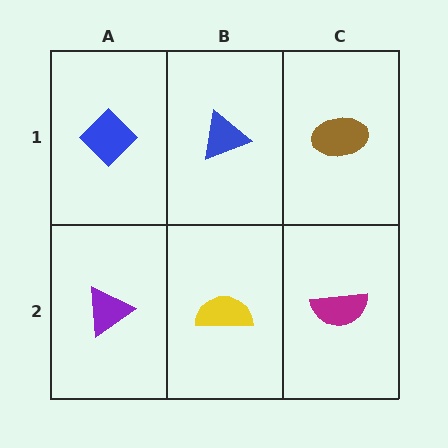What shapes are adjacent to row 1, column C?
A magenta semicircle (row 2, column C), a blue triangle (row 1, column B).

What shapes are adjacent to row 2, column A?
A blue diamond (row 1, column A), a yellow semicircle (row 2, column B).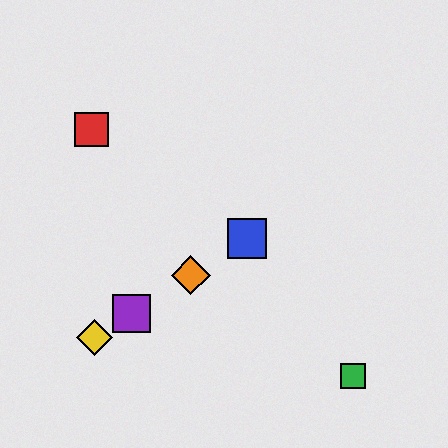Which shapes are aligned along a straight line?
The blue square, the yellow diamond, the purple square, the orange diamond are aligned along a straight line.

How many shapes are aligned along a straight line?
4 shapes (the blue square, the yellow diamond, the purple square, the orange diamond) are aligned along a straight line.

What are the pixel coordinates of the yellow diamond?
The yellow diamond is at (94, 338).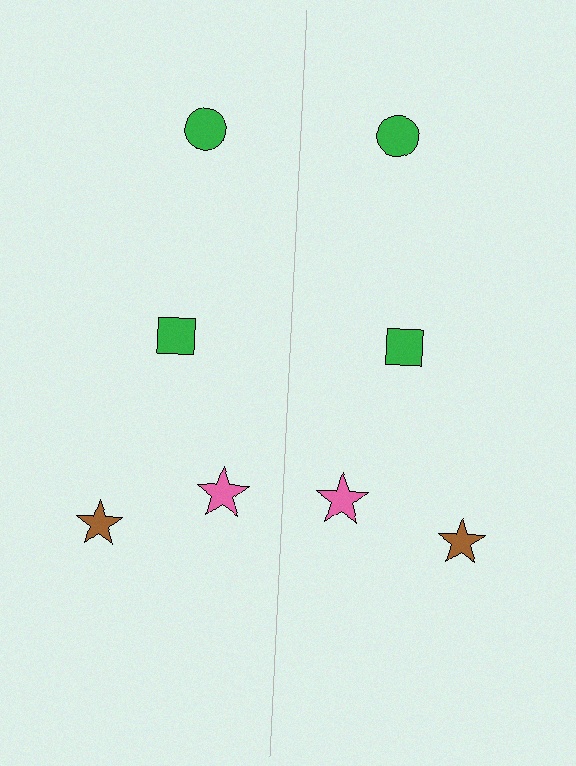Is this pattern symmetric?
Yes, this pattern has bilateral (reflection) symmetry.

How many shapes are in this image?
There are 8 shapes in this image.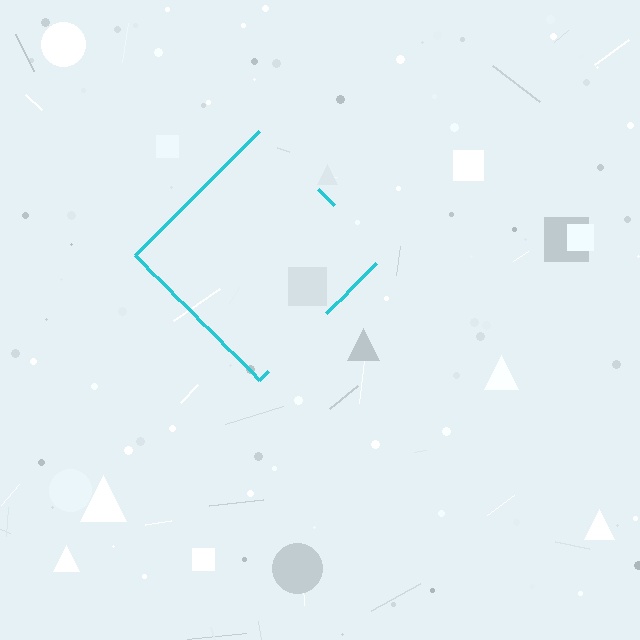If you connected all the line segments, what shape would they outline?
They would outline a diamond.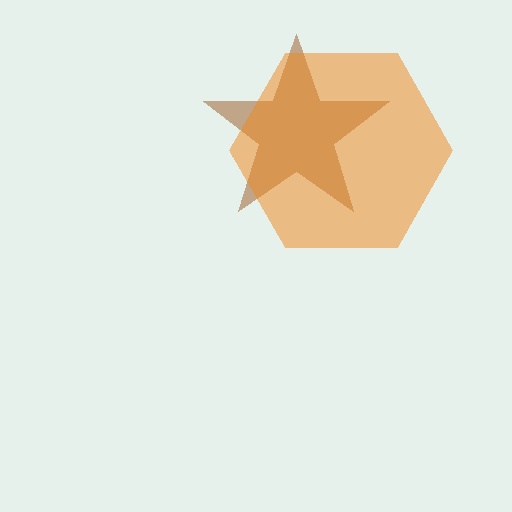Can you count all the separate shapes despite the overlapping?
Yes, there are 2 separate shapes.